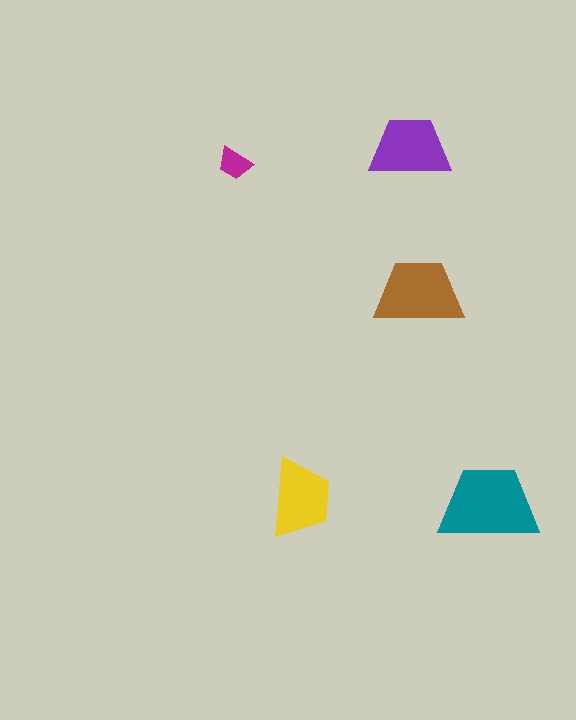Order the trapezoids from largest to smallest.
the teal one, the brown one, the purple one, the yellow one, the magenta one.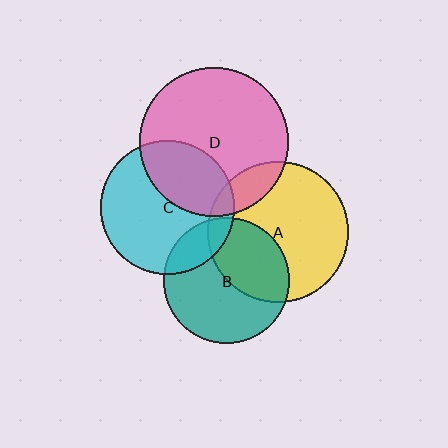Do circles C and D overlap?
Yes.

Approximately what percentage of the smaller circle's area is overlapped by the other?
Approximately 35%.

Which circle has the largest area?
Circle D (pink).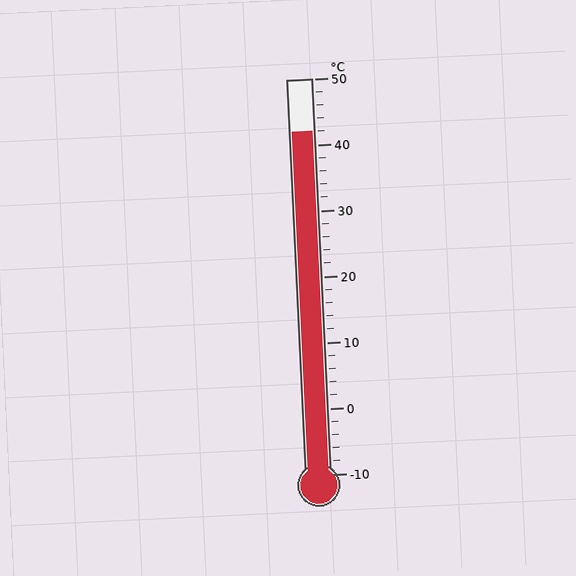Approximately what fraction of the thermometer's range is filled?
The thermometer is filled to approximately 85% of its range.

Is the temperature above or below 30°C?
The temperature is above 30°C.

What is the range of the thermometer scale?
The thermometer scale ranges from -10°C to 50°C.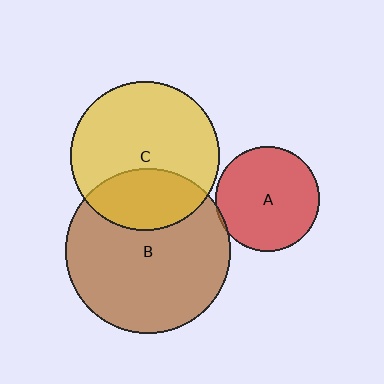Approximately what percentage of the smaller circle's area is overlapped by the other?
Approximately 5%.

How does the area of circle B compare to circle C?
Approximately 1.2 times.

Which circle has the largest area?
Circle B (brown).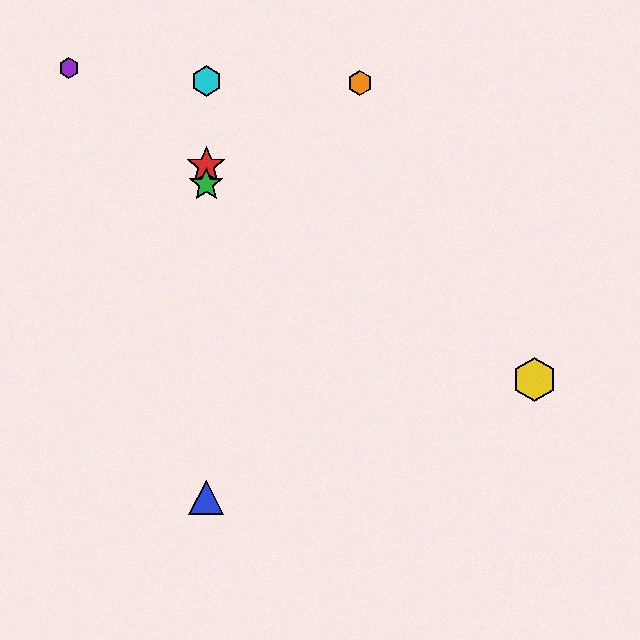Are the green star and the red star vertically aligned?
Yes, both are at x≈206.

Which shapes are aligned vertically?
The red star, the blue triangle, the green star, the cyan hexagon are aligned vertically.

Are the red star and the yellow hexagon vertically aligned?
No, the red star is at x≈206 and the yellow hexagon is at x≈535.